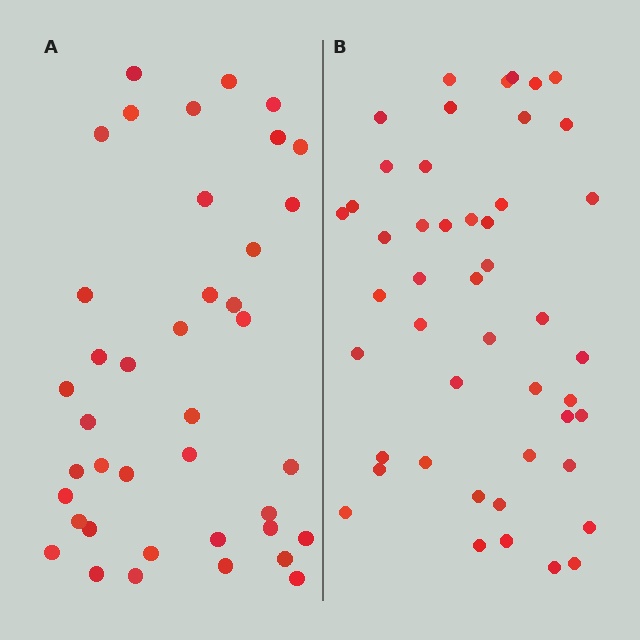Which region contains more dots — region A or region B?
Region B (the right region) has more dots.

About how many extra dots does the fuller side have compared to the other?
Region B has roughly 8 or so more dots than region A.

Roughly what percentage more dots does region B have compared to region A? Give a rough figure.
About 20% more.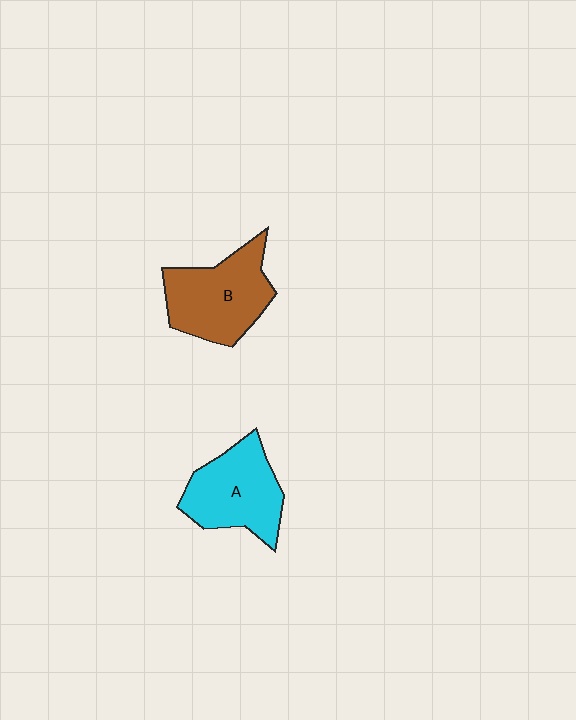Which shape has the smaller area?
Shape A (cyan).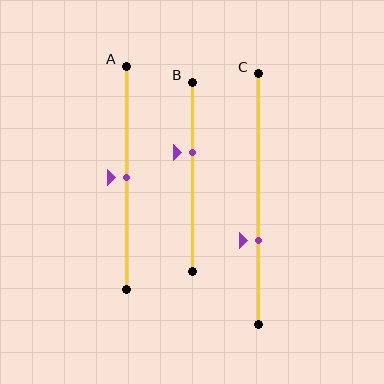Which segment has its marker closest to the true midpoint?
Segment A has its marker closest to the true midpoint.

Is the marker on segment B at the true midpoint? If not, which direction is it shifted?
No, the marker on segment B is shifted upward by about 13% of the segment length.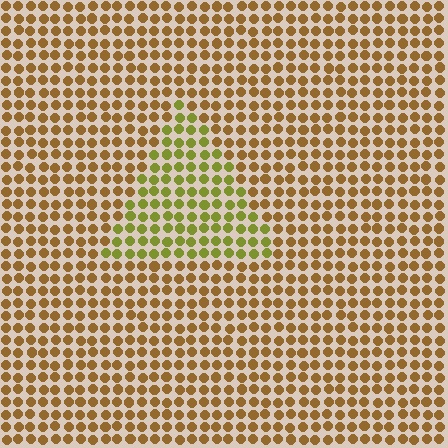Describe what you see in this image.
The image is filled with small brown elements in a uniform arrangement. A triangle-shaped region is visible where the elements are tinted to a slightly different hue, forming a subtle color boundary.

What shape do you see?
I see a triangle.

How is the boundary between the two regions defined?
The boundary is defined purely by a slight shift in hue (about 38 degrees). Spacing, size, and orientation are identical on both sides.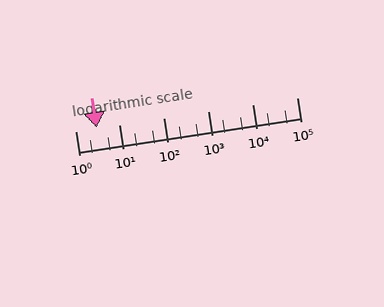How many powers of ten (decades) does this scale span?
The scale spans 5 decades, from 1 to 100000.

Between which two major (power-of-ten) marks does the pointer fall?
The pointer is between 1 and 10.